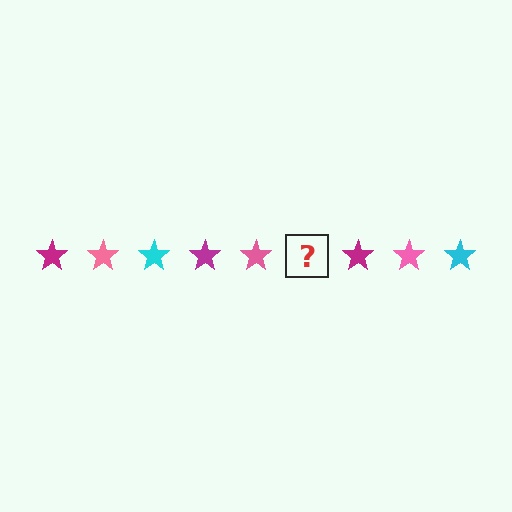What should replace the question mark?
The question mark should be replaced with a cyan star.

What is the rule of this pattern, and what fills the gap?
The rule is that the pattern cycles through magenta, pink, cyan stars. The gap should be filled with a cyan star.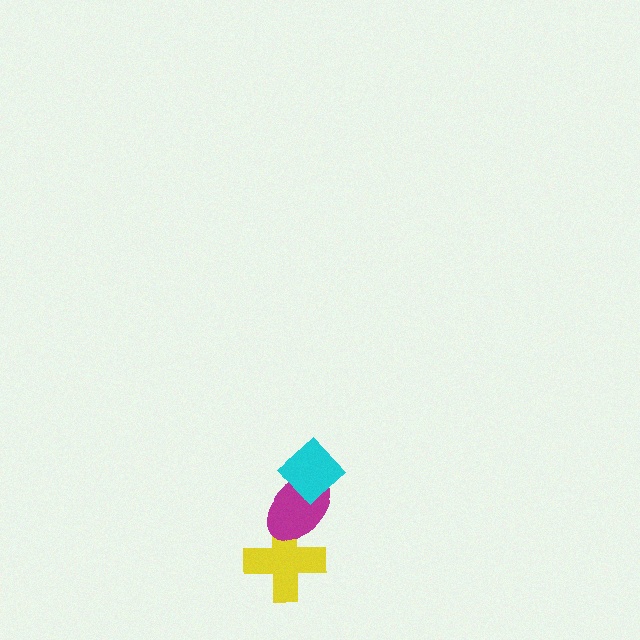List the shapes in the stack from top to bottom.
From top to bottom: the cyan diamond, the magenta ellipse, the yellow cross.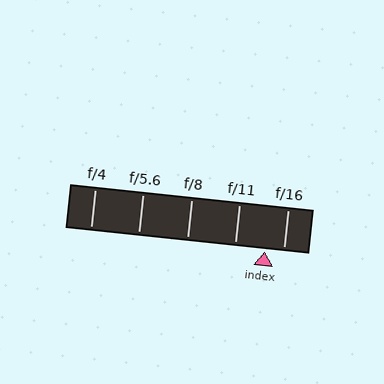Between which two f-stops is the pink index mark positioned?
The index mark is between f/11 and f/16.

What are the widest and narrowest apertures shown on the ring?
The widest aperture shown is f/4 and the narrowest is f/16.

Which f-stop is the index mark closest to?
The index mark is closest to f/16.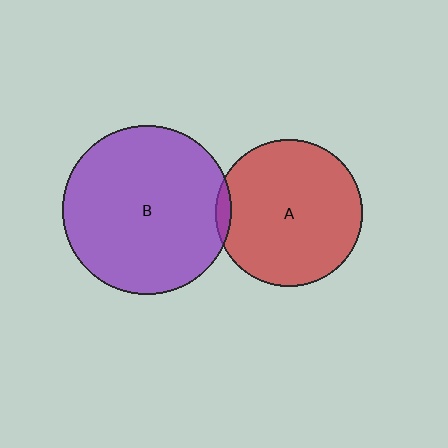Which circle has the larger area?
Circle B (purple).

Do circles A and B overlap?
Yes.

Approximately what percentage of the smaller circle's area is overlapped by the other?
Approximately 5%.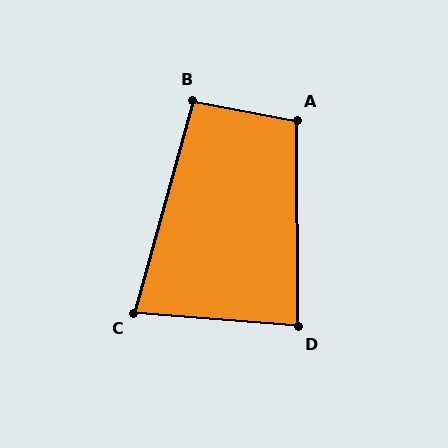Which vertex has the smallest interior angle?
C, at approximately 79 degrees.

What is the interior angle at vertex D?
Approximately 85 degrees (approximately right).